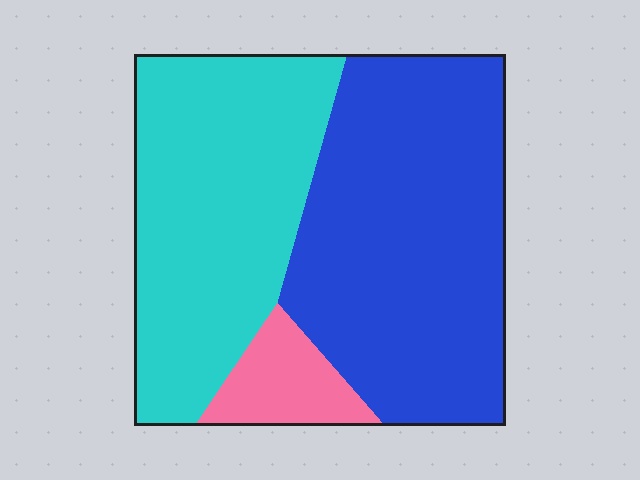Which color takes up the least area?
Pink, at roughly 10%.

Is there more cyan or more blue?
Blue.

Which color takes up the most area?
Blue, at roughly 50%.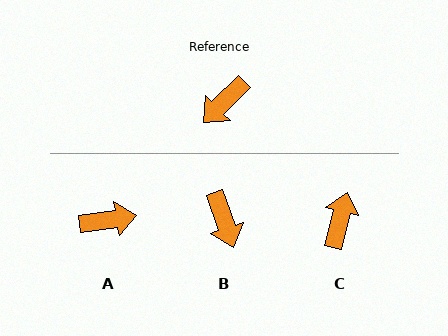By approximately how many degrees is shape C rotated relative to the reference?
Approximately 150 degrees clockwise.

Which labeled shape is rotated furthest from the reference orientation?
C, about 150 degrees away.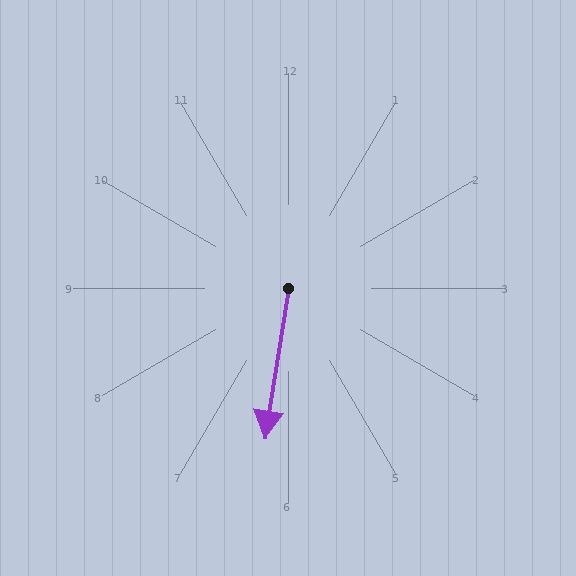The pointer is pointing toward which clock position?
Roughly 6 o'clock.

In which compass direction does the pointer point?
South.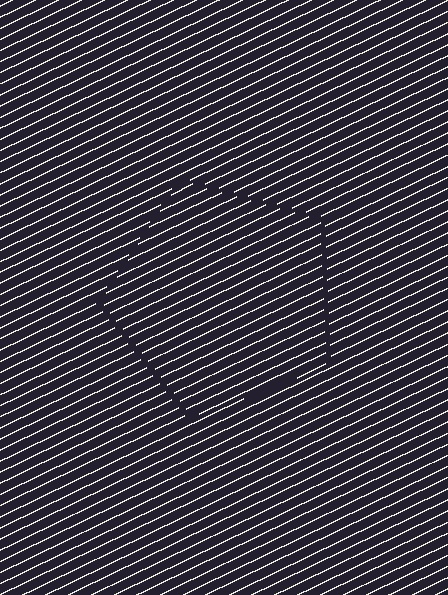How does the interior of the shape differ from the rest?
The interior of the shape contains the same grating, shifted by half a period — the contour is defined by the phase discontinuity where line-ends from the inner and outer gratings abut.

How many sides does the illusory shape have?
5 sides — the line-ends trace a pentagon.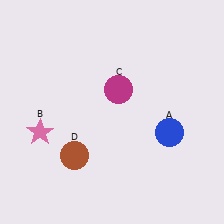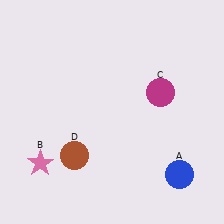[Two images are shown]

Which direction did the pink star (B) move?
The pink star (B) moved down.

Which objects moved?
The objects that moved are: the blue circle (A), the pink star (B), the magenta circle (C).